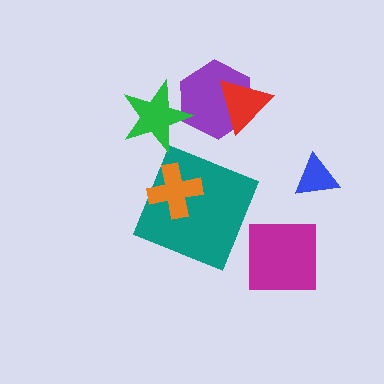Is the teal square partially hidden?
Yes, it is partially covered by another shape.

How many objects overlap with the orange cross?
1 object overlaps with the orange cross.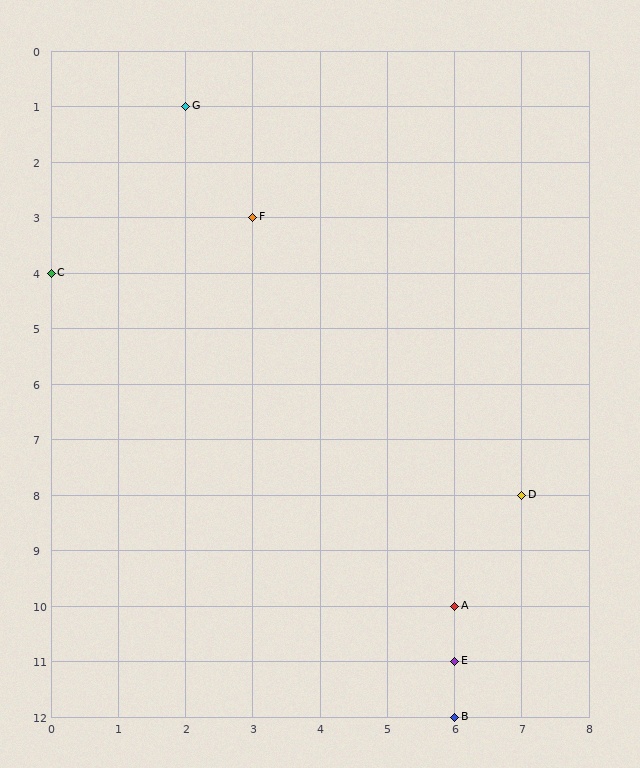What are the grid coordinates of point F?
Point F is at grid coordinates (3, 3).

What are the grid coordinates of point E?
Point E is at grid coordinates (6, 11).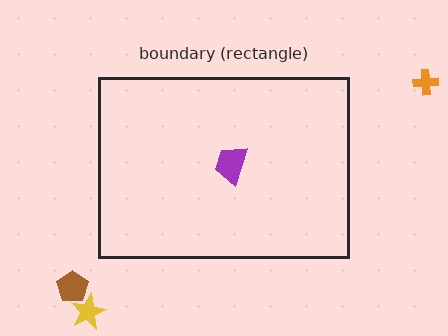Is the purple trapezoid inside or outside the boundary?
Inside.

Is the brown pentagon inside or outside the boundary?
Outside.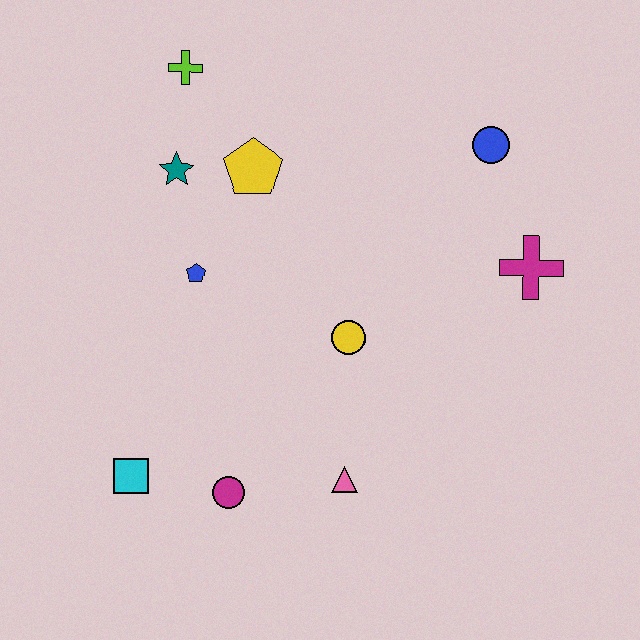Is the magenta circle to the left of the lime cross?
No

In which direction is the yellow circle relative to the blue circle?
The yellow circle is below the blue circle.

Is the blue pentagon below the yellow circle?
No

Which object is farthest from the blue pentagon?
The magenta cross is farthest from the blue pentagon.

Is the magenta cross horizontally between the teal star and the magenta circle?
No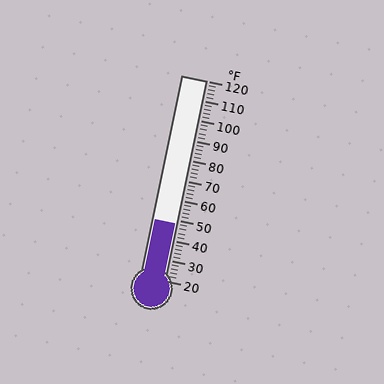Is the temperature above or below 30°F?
The temperature is above 30°F.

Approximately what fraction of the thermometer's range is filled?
The thermometer is filled to approximately 30% of its range.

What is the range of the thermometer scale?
The thermometer scale ranges from 20°F to 120°F.